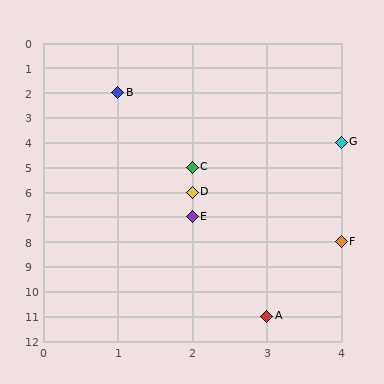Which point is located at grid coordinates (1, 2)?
Point B is at (1, 2).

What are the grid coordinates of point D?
Point D is at grid coordinates (2, 6).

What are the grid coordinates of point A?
Point A is at grid coordinates (3, 11).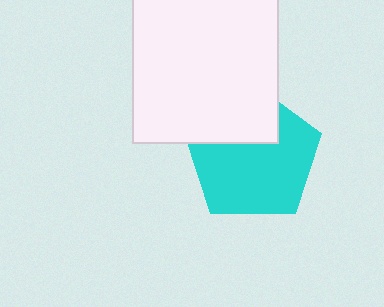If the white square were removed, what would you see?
You would see the complete cyan pentagon.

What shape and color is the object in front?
The object in front is a white square.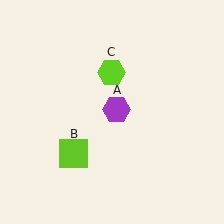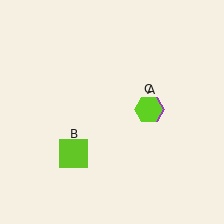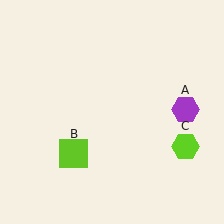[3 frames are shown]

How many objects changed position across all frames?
2 objects changed position: purple hexagon (object A), lime hexagon (object C).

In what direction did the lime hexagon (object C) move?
The lime hexagon (object C) moved down and to the right.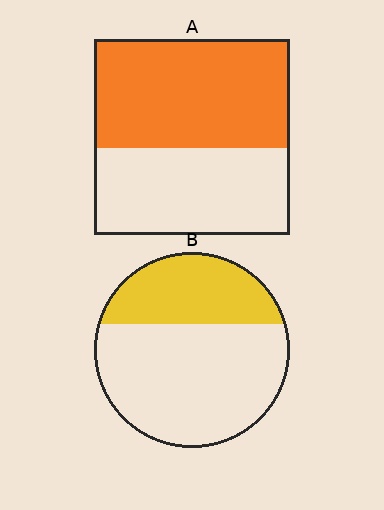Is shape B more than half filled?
No.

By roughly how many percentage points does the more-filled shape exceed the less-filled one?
By roughly 20 percentage points (A over B).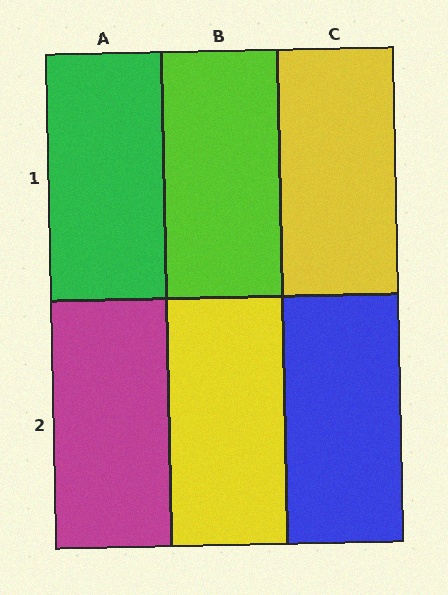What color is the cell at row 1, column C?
Yellow.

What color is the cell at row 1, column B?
Lime.